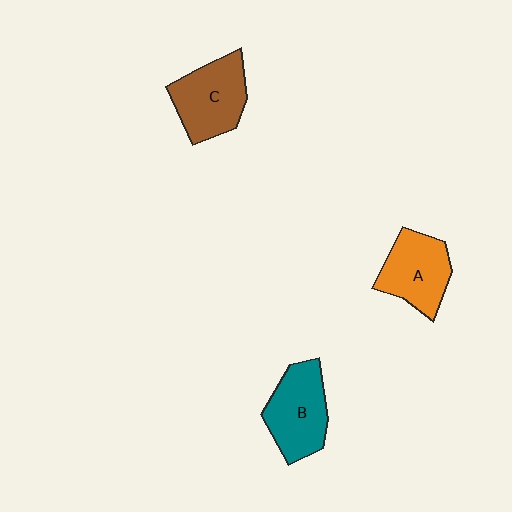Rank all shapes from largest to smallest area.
From largest to smallest: C (brown), B (teal), A (orange).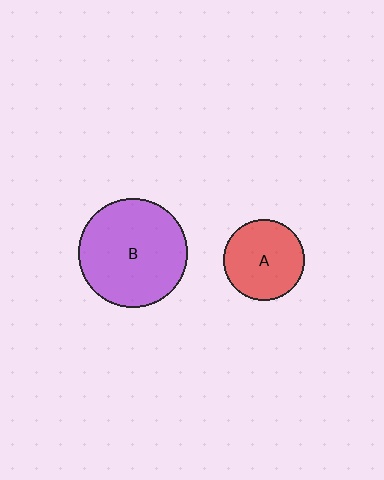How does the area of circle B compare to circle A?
Approximately 1.8 times.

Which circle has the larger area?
Circle B (purple).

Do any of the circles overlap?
No, none of the circles overlap.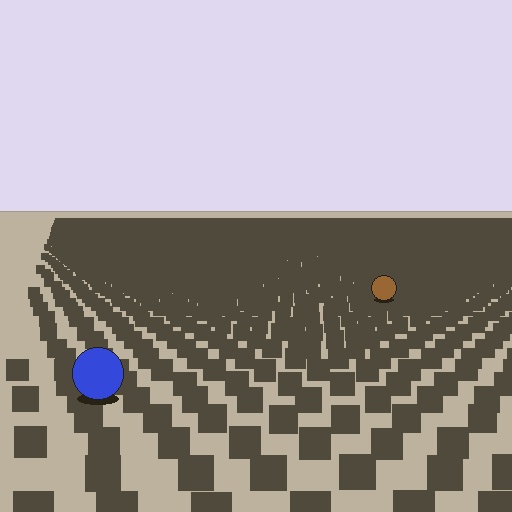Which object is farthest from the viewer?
The brown circle is farthest from the viewer. It appears smaller and the ground texture around it is denser.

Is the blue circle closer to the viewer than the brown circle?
Yes. The blue circle is closer — you can tell from the texture gradient: the ground texture is coarser near it.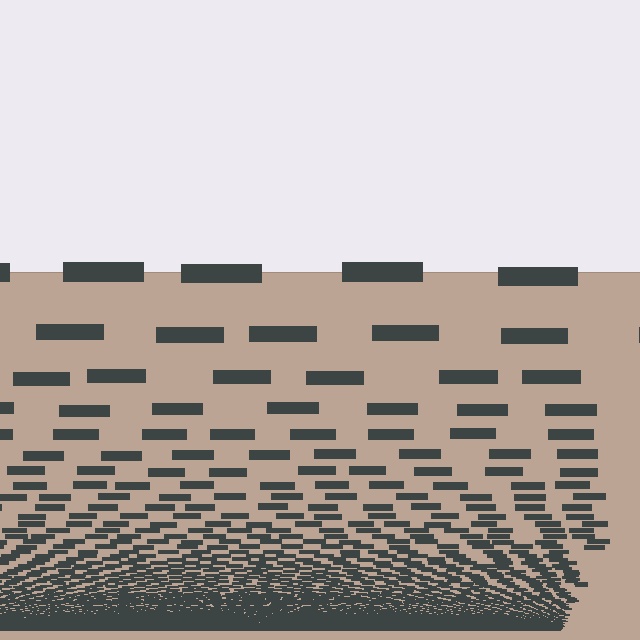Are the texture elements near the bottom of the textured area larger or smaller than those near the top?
Smaller. The gradient is inverted — elements near the bottom are smaller and denser.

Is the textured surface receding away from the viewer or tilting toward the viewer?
The surface appears to tilt toward the viewer. Texture elements get larger and sparser toward the top.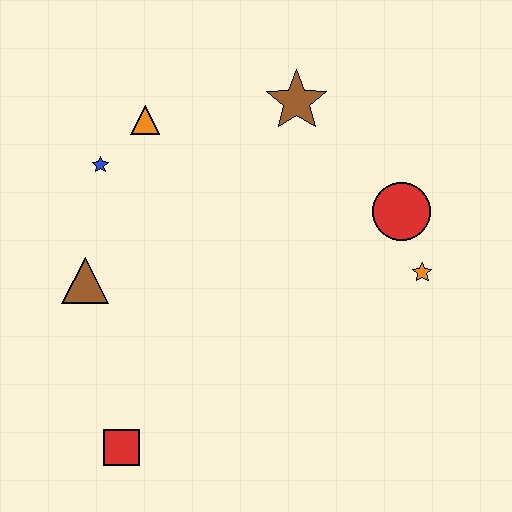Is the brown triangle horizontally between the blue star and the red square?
No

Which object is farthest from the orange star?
The red square is farthest from the orange star.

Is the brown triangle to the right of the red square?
No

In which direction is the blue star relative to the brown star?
The blue star is to the left of the brown star.